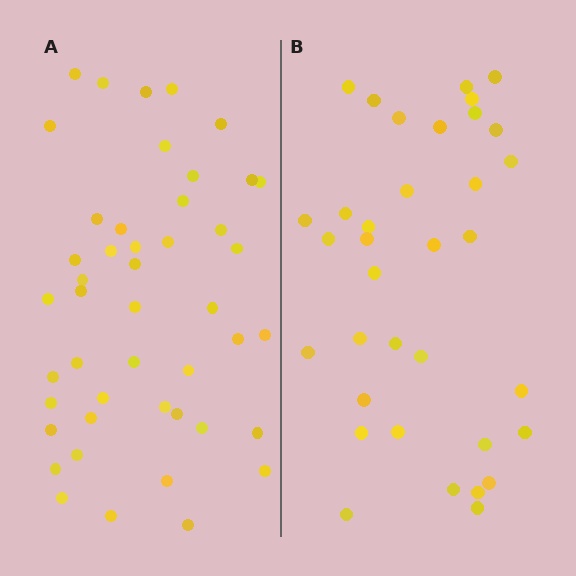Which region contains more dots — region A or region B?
Region A (the left region) has more dots.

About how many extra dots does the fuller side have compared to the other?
Region A has roughly 12 or so more dots than region B.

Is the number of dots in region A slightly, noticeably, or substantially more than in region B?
Region A has noticeably more, but not dramatically so. The ratio is roughly 1.3 to 1.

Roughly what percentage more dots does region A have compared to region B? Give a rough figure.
About 30% more.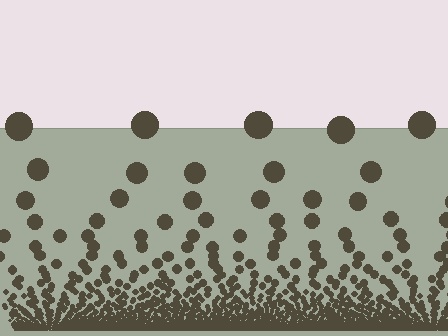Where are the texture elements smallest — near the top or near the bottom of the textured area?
Near the bottom.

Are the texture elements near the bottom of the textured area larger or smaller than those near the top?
Smaller. The gradient is inverted — elements near the bottom are smaller and denser.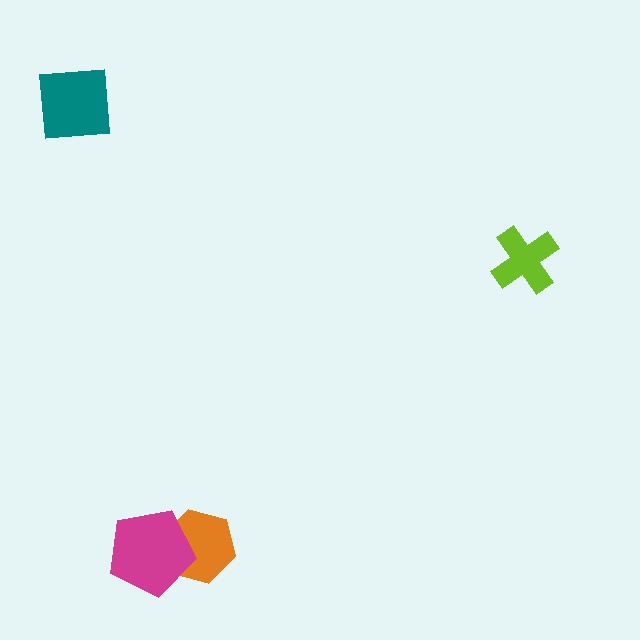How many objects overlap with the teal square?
0 objects overlap with the teal square.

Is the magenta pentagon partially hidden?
No, no other shape covers it.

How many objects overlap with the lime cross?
0 objects overlap with the lime cross.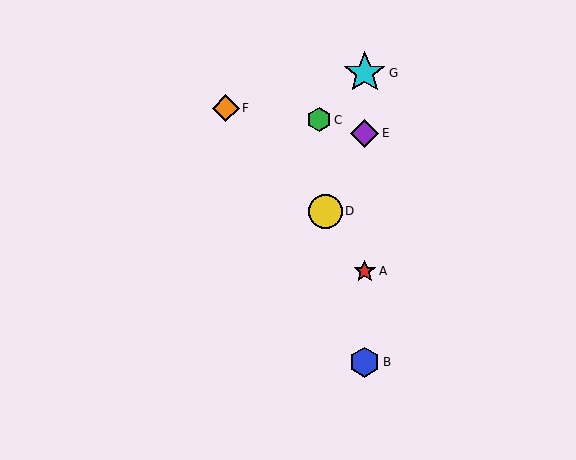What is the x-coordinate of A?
Object A is at x≈365.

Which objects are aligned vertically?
Objects A, B, E, G are aligned vertically.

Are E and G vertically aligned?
Yes, both are at x≈365.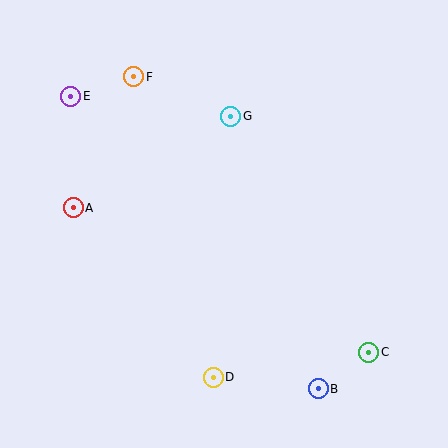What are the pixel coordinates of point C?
Point C is at (369, 352).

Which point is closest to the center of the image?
Point G at (231, 116) is closest to the center.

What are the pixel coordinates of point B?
Point B is at (318, 389).